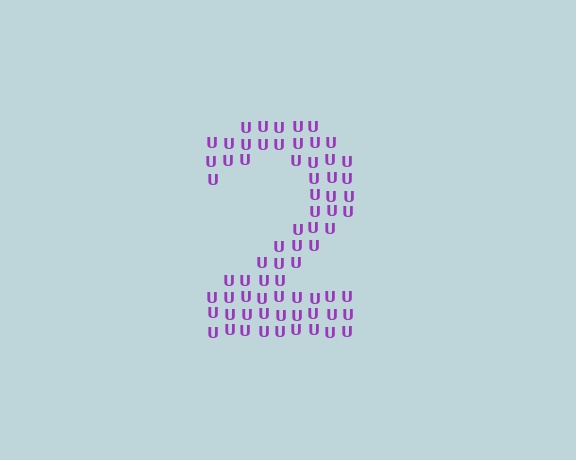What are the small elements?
The small elements are letter U's.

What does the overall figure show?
The overall figure shows the digit 2.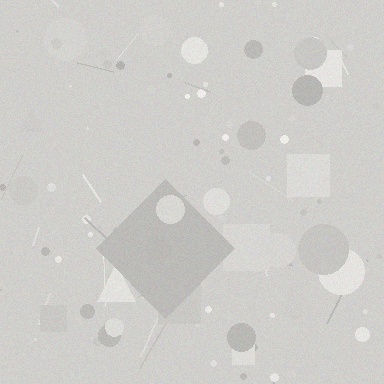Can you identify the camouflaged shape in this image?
The camouflaged shape is a diamond.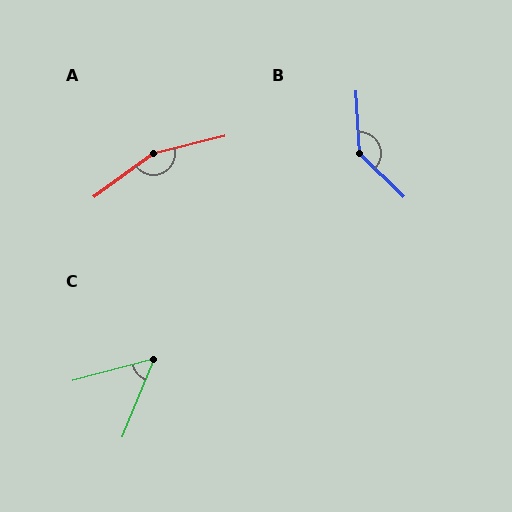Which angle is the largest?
A, at approximately 157 degrees.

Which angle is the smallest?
C, at approximately 53 degrees.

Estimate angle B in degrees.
Approximately 137 degrees.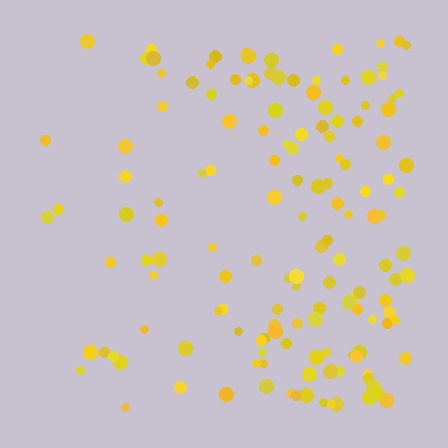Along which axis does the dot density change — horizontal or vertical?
Horizontal.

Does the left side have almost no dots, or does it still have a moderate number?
Still a moderate number, just noticeably fewer than the right.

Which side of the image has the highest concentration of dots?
The right.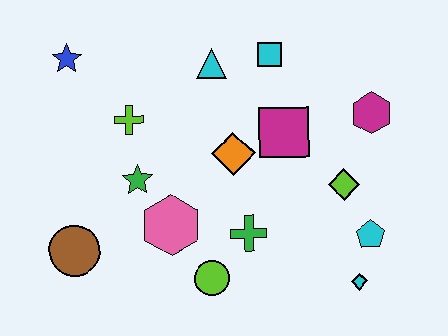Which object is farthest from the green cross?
The blue star is farthest from the green cross.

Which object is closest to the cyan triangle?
The cyan square is closest to the cyan triangle.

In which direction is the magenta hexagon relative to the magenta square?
The magenta hexagon is to the right of the magenta square.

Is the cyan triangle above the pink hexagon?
Yes